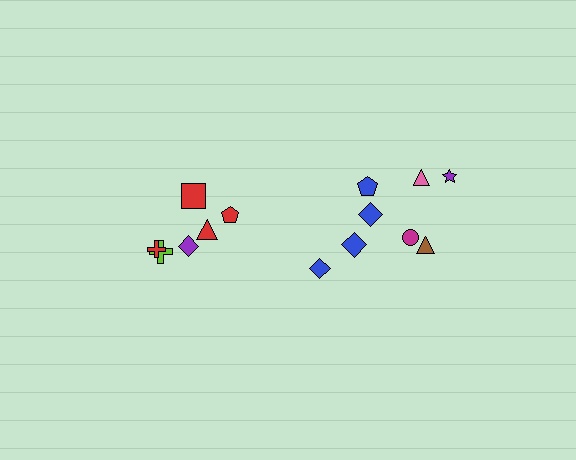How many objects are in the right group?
There are 8 objects.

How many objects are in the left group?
There are 6 objects.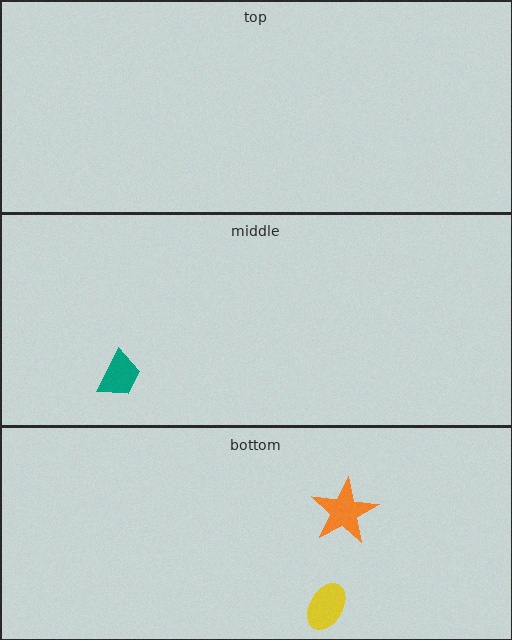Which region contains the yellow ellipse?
The bottom region.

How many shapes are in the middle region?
1.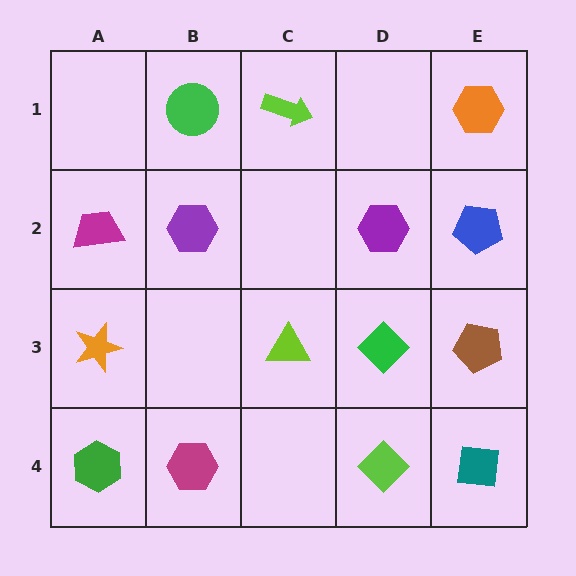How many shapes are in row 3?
4 shapes.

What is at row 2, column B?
A purple hexagon.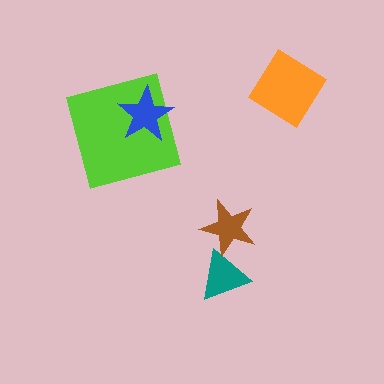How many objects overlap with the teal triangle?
1 object overlaps with the teal triangle.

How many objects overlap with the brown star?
1 object overlaps with the brown star.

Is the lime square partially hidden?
Yes, it is partially covered by another shape.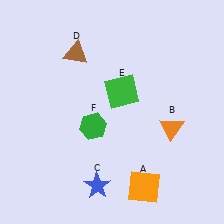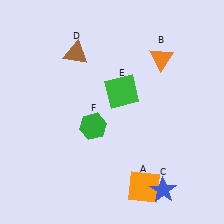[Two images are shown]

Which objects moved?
The objects that moved are: the orange triangle (B), the blue star (C).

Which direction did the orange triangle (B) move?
The orange triangle (B) moved up.